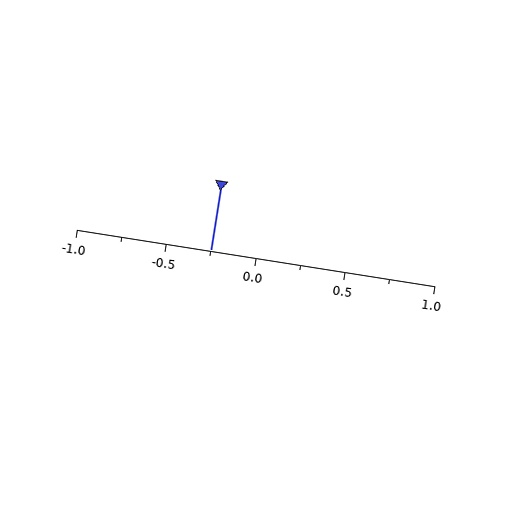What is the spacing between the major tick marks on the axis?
The major ticks are spaced 0.5 apart.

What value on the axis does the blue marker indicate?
The marker indicates approximately -0.25.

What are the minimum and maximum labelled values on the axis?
The axis runs from -1.0 to 1.0.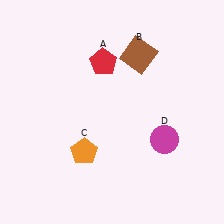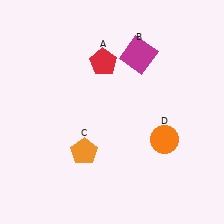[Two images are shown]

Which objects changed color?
B changed from brown to magenta. D changed from magenta to orange.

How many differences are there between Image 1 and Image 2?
There are 2 differences between the two images.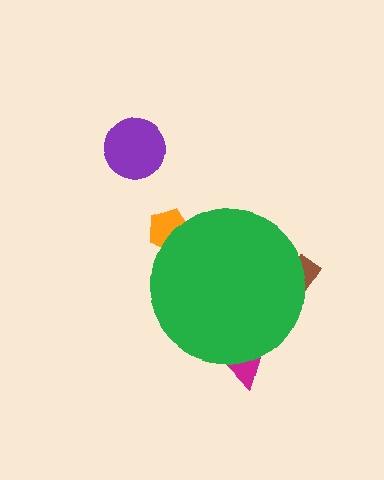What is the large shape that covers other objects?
A green circle.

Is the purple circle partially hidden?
No, the purple circle is fully visible.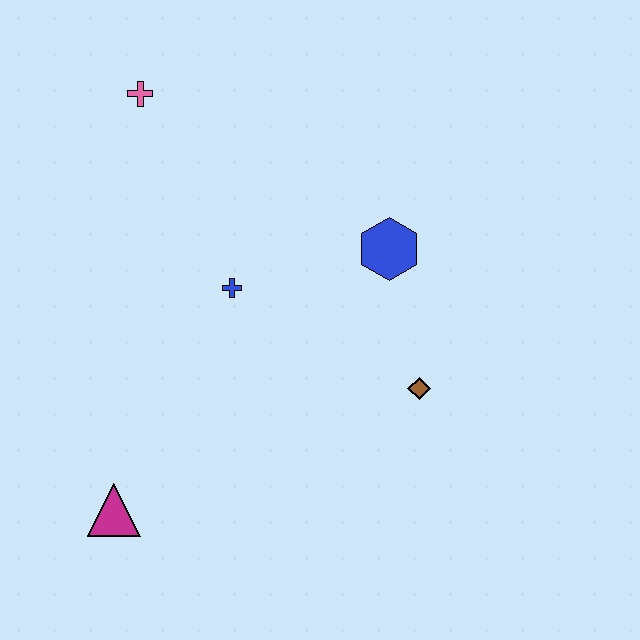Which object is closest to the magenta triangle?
The blue cross is closest to the magenta triangle.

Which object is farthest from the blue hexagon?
The magenta triangle is farthest from the blue hexagon.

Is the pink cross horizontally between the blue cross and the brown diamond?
No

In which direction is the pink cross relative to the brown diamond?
The pink cross is above the brown diamond.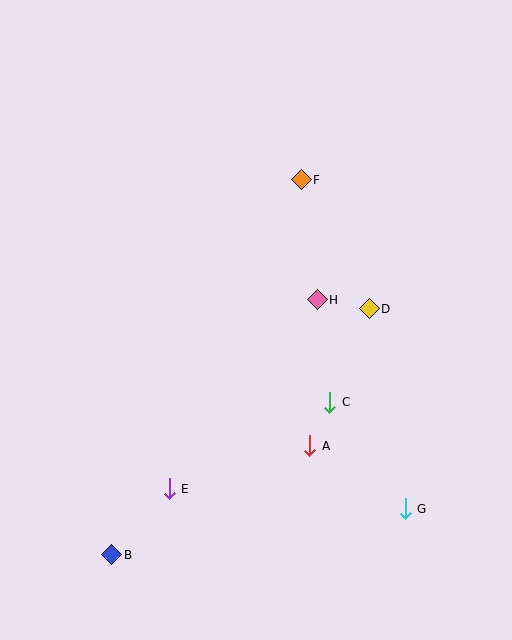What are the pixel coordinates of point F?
Point F is at (301, 180).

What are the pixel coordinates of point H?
Point H is at (317, 300).